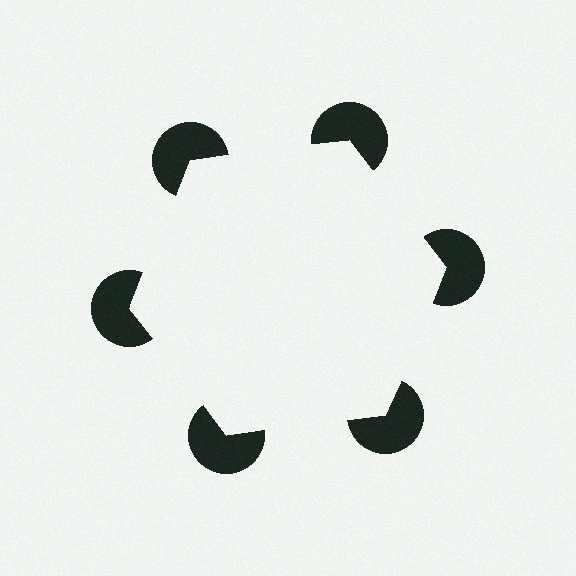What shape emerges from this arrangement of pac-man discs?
An illusory hexagon — its edges are inferred from the aligned wedge cuts in the pac-man discs, not physically drawn.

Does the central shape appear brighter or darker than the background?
It typically appears slightly brighter than the background, even though no actual brightness change is drawn.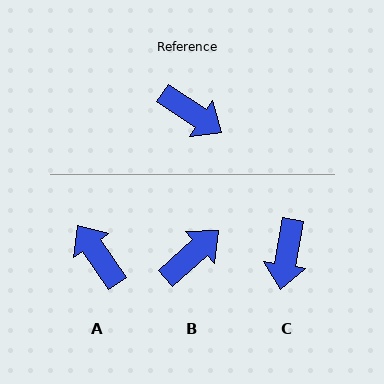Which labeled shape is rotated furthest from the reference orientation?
A, about 158 degrees away.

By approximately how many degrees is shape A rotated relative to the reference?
Approximately 158 degrees counter-clockwise.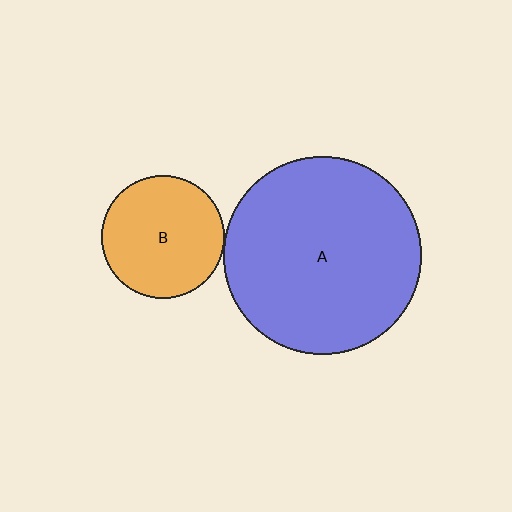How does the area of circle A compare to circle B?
Approximately 2.6 times.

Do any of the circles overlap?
No, none of the circles overlap.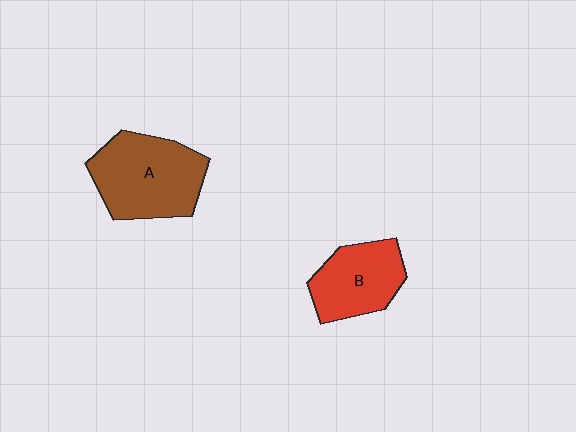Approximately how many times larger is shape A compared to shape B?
Approximately 1.4 times.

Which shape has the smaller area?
Shape B (red).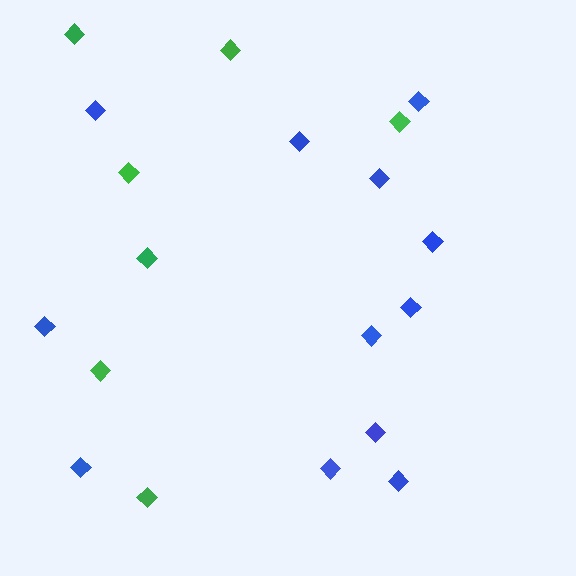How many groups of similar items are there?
There are 2 groups: one group of blue diamonds (12) and one group of green diamonds (7).